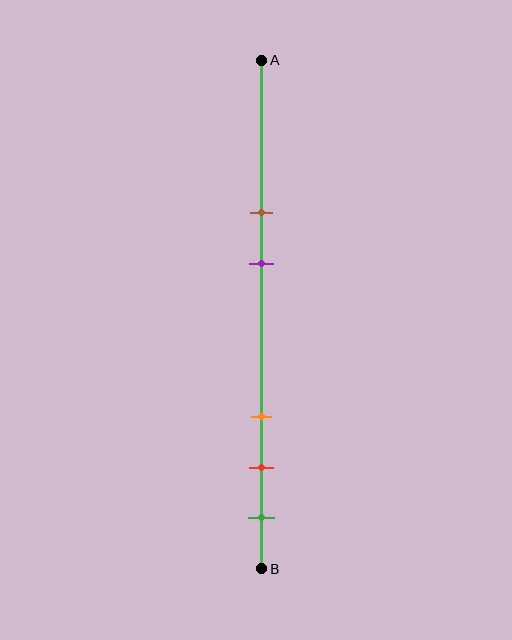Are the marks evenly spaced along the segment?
No, the marks are not evenly spaced.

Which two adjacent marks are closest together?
The red and green marks are the closest adjacent pair.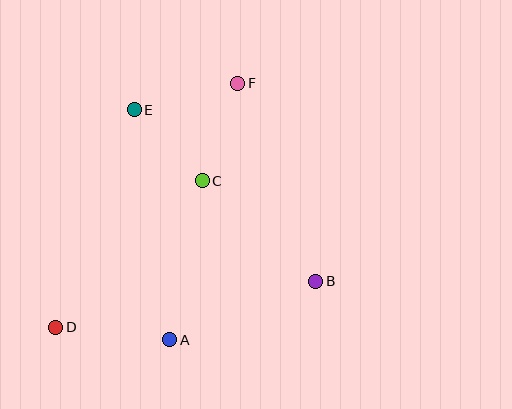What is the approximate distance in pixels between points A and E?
The distance between A and E is approximately 233 pixels.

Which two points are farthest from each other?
Points D and F are farthest from each other.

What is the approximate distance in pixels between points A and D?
The distance between A and D is approximately 115 pixels.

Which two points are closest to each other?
Points C and E are closest to each other.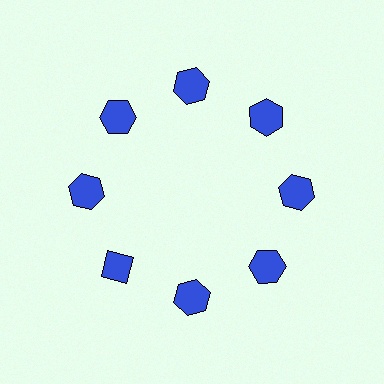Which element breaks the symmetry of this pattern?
The blue diamond at roughly the 8 o'clock position breaks the symmetry. All other shapes are blue hexagons.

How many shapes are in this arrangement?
There are 8 shapes arranged in a ring pattern.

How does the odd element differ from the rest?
It has a different shape: diamond instead of hexagon.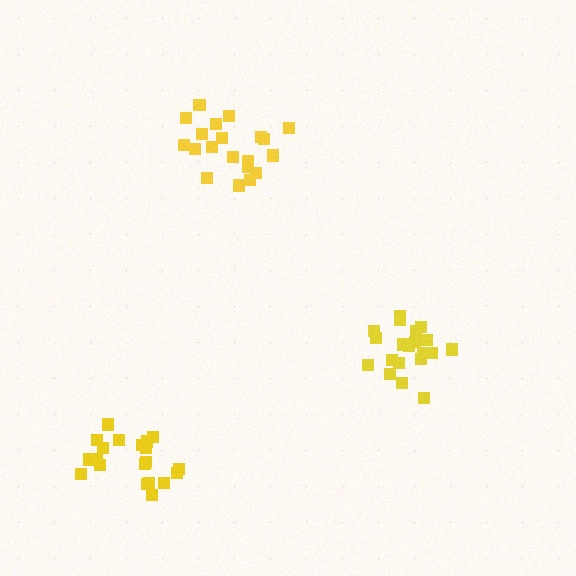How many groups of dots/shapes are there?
There are 3 groups.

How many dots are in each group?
Group 1: 20 dots, Group 2: 20 dots, Group 3: 20 dots (60 total).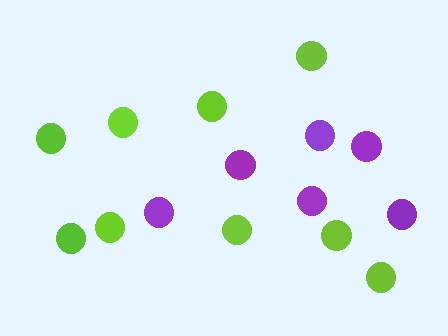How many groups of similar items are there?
There are 2 groups: one group of lime circles (9) and one group of purple circles (6).